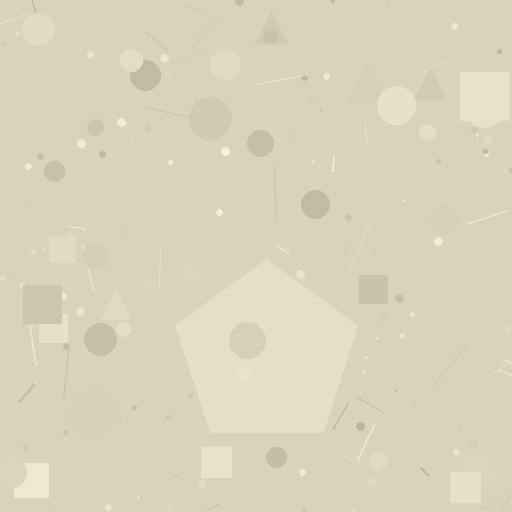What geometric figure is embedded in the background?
A pentagon is embedded in the background.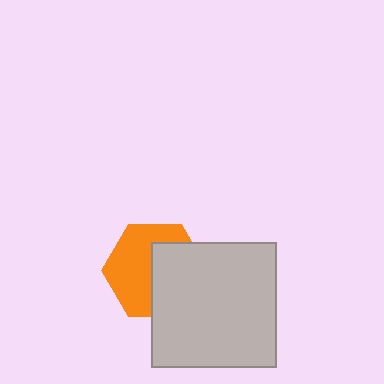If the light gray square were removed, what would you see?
You would see the complete orange hexagon.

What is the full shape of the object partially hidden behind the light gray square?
The partially hidden object is an orange hexagon.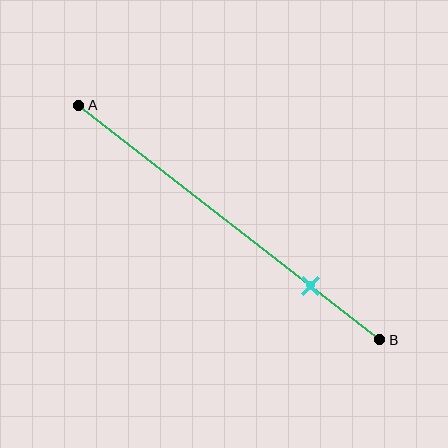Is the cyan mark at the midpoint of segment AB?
No, the mark is at about 75% from A, not at the 50% midpoint.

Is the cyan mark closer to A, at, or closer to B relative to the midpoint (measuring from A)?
The cyan mark is closer to point B than the midpoint of segment AB.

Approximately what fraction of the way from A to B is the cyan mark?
The cyan mark is approximately 75% of the way from A to B.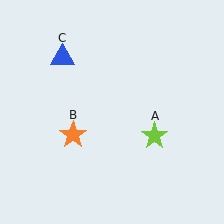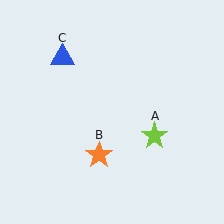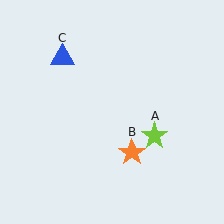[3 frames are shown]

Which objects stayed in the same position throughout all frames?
Lime star (object A) and blue triangle (object C) remained stationary.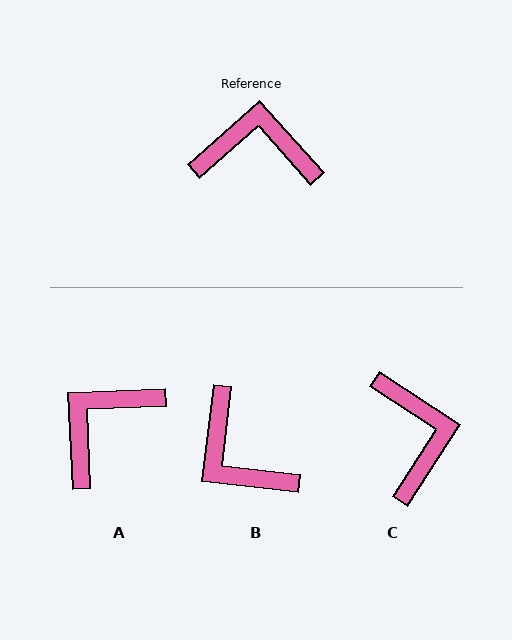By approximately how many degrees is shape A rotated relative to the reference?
Approximately 51 degrees counter-clockwise.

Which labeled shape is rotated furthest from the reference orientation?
B, about 131 degrees away.